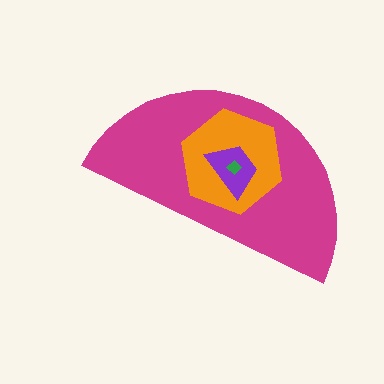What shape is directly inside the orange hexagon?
The purple trapezoid.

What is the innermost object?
The green diamond.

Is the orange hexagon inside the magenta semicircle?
Yes.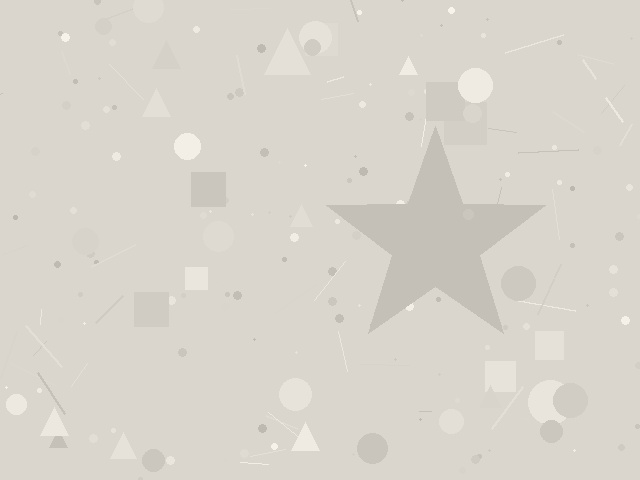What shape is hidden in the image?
A star is hidden in the image.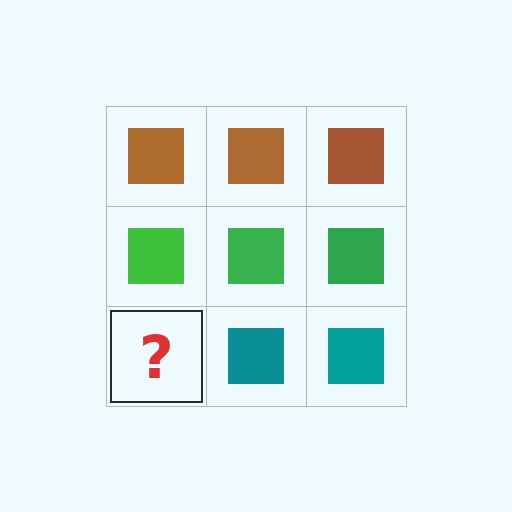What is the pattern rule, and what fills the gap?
The rule is that each row has a consistent color. The gap should be filled with a teal square.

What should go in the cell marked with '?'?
The missing cell should contain a teal square.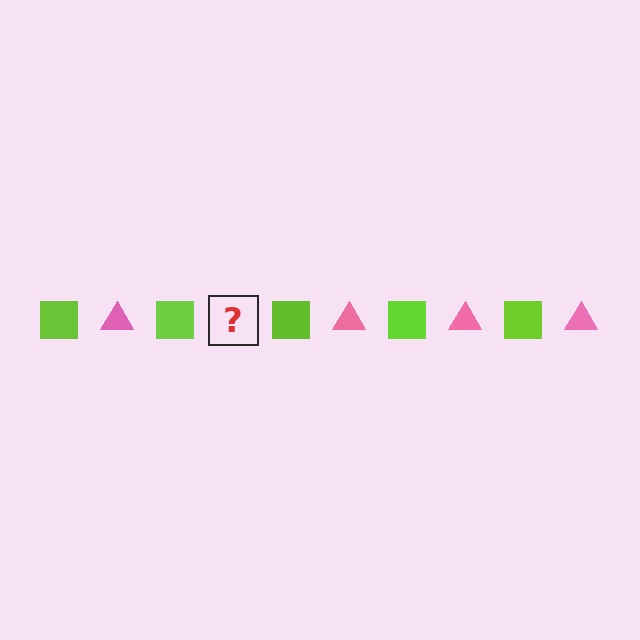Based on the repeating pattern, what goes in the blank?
The blank should be a pink triangle.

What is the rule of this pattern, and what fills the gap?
The rule is that the pattern alternates between lime square and pink triangle. The gap should be filled with a pink triangle.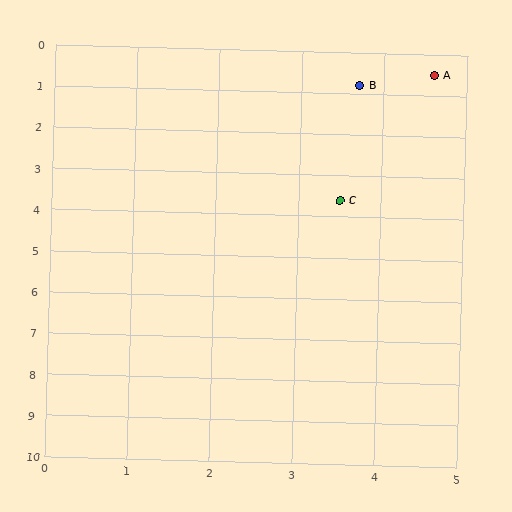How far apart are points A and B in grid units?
Points A and B are about 0.9 grid units apart.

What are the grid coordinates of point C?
Point C is at approximately (3.5, 3.6).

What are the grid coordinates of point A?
Point A is at approximately (4.6, 0.5).